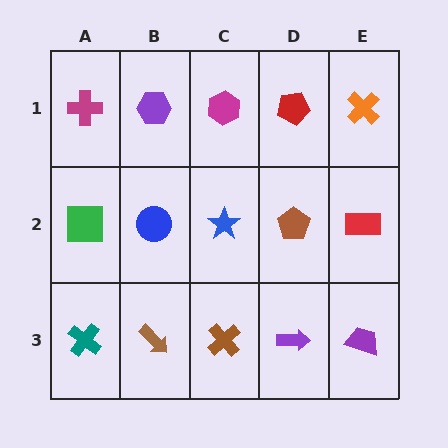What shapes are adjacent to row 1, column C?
A blue star (row 2, column C), a purple hexagon (row 1, column B), a red pentagon (row 1, column D).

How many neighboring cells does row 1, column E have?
2.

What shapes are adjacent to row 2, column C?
A magenta hexagon (row 1, column C), a brown cross (row 3, column C), a blue circle (row 2, column B), a brown pentagon (row 2, column D).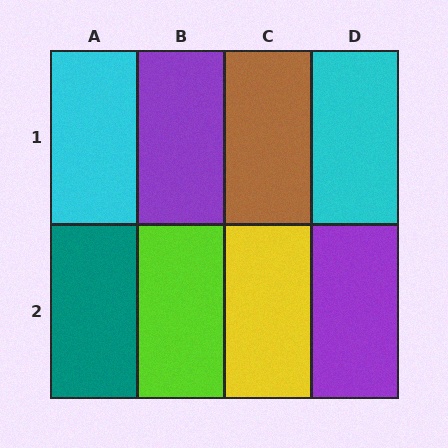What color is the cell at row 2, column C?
Yellow.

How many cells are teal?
1 cell is teal.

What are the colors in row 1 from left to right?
Cyan, purple, brown, cyan.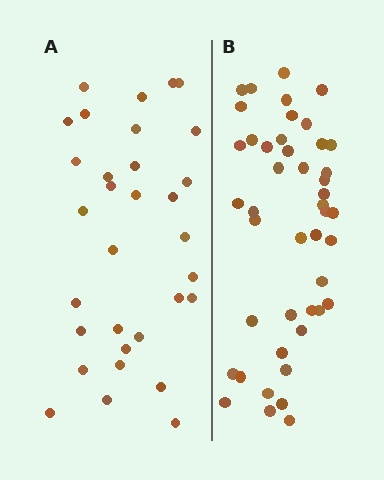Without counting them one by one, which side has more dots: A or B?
Region B (the right region) has more dots.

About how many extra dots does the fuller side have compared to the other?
Region B has approximately 15 more dots than region A.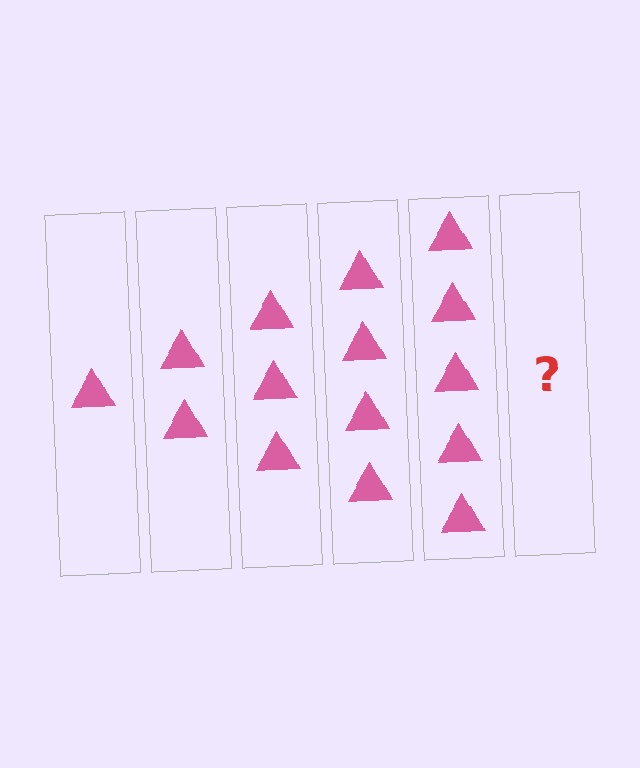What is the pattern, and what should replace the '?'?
The pattern is that each step adds one more triangle. The '?' should be 6 triangles.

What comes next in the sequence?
The next element should be 6 triangles.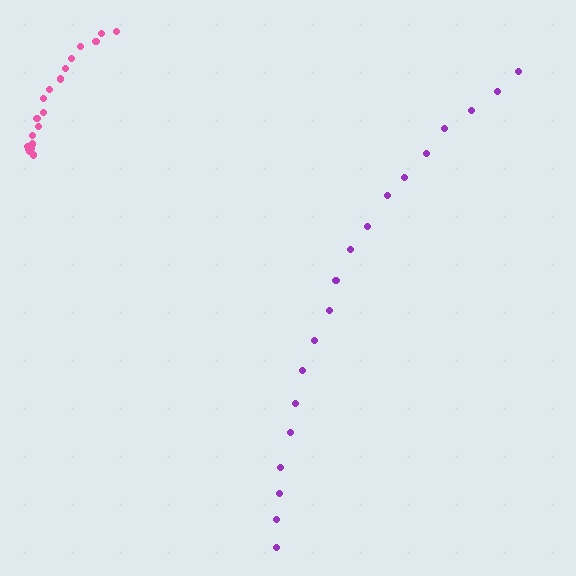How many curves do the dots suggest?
There are 2 distinct paths.